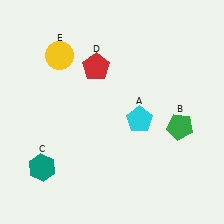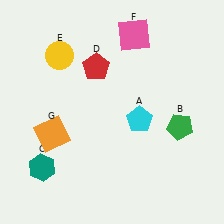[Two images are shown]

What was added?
A pink square (F), an orange square (G) were added in Image 2.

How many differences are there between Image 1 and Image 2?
There are 2 differences between the two images.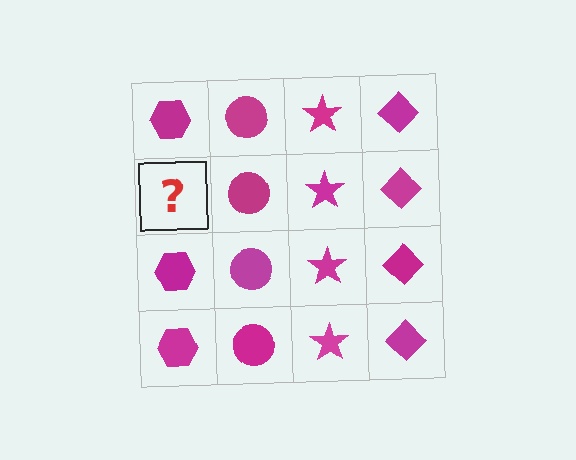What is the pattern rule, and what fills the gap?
The rule is that each column has a consistent shape. The gap should be filled with a magenta hexagon.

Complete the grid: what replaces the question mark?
The question mark should be replaced with a magenta hexagon.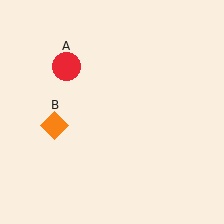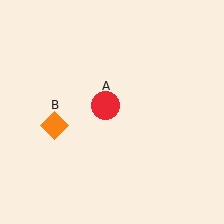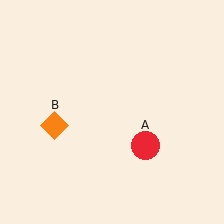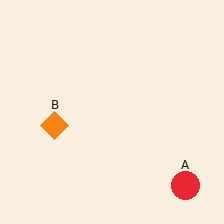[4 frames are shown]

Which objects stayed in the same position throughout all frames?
Orange diamond (object B) remained stationary.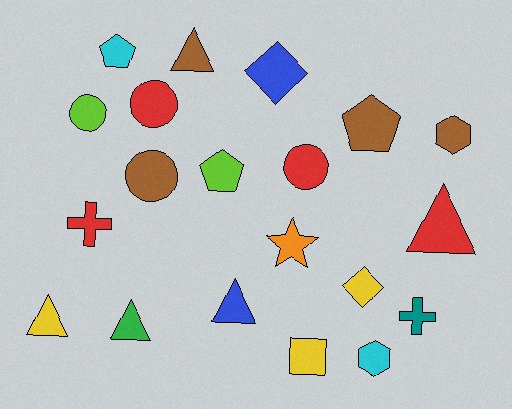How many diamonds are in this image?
There are 2 diamonds.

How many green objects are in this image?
There is 1 green object.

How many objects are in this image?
There are 20 objects.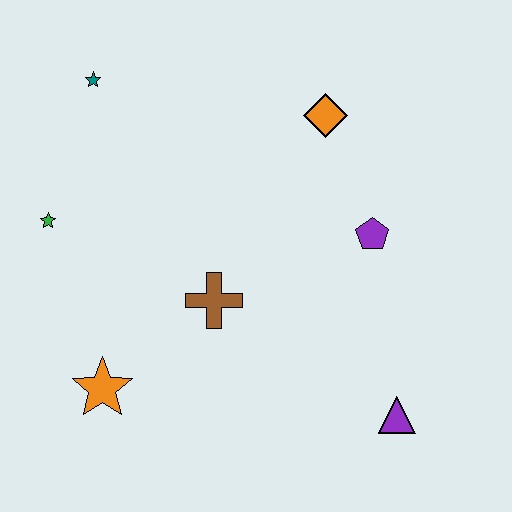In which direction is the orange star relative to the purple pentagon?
The orange star is to the left of the purple pentagon.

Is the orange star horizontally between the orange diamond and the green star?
Yes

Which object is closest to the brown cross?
The orange star is closest to the brown cross.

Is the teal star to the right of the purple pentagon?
No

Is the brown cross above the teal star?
No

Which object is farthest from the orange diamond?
The orange star is farthest from the orange diamond.